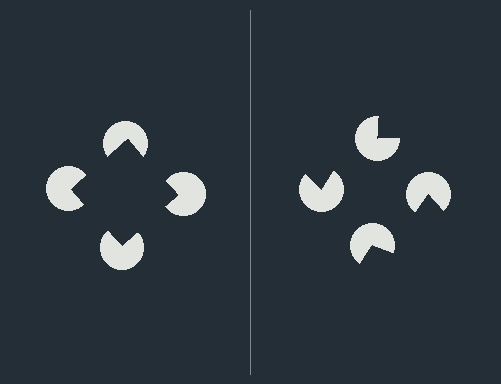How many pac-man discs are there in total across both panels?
8 — 4 on each side.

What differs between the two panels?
The pac-man discs are positioned identically on both sides; only the wedge orientations differ. On the left they align to a square; on the right they are misaligned.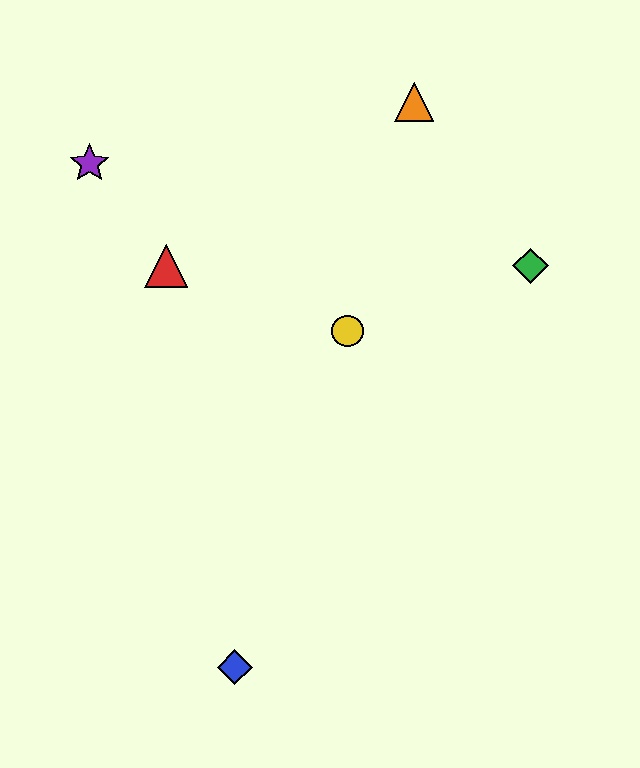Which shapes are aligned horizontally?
The red triangle, the green diamond are aligned horizontally.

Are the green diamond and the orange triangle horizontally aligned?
No, the green diamond is at y≈266 and the orange triangle is at y≈102.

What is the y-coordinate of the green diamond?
The green diamond is at y≈266.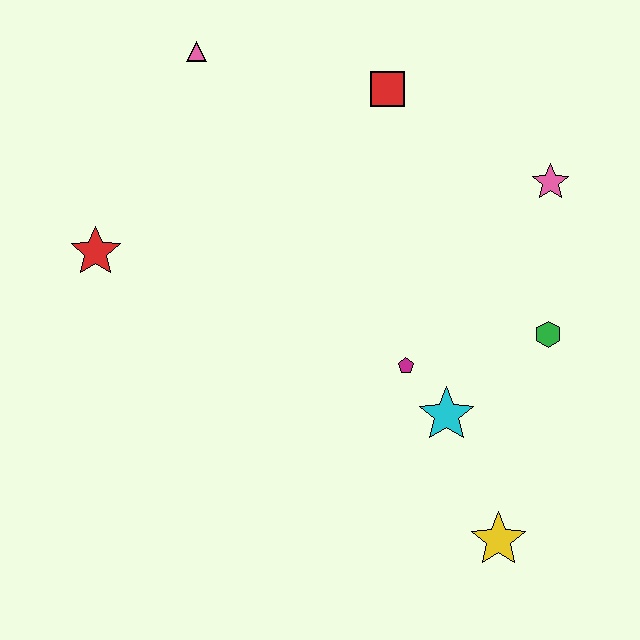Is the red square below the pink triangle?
Yes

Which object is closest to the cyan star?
The magenta pentagon is closest to the cyan star.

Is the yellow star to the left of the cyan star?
No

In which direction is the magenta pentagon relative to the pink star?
The magenta pentagon is below the pink star.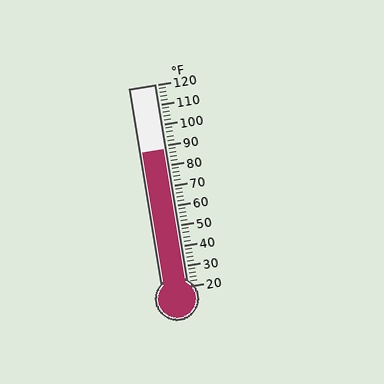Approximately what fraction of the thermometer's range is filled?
The thermometer is filled to approximately 70% of its range.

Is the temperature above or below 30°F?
The temperature is above 30°F.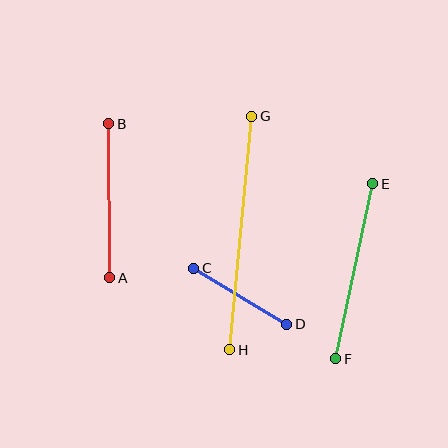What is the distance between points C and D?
The distance is approximately 109 pixels.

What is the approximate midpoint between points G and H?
The midpoint is at approximately (241, 233) pixels.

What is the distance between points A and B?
The distance is approximately 154 pixels.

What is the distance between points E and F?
The distance is approximately 179 pixels.